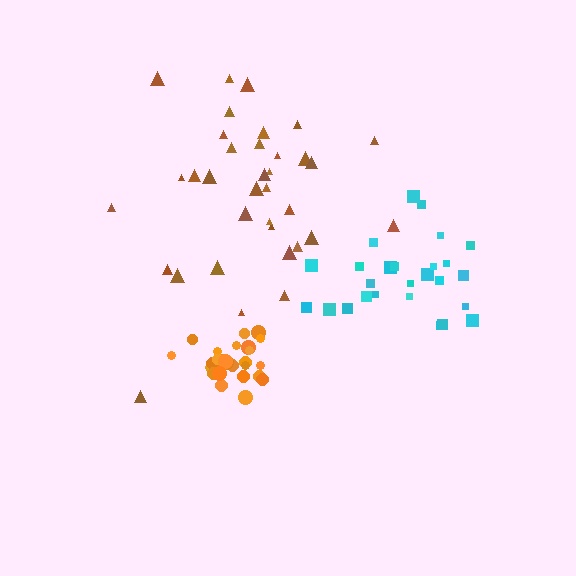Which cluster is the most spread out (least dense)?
Brown.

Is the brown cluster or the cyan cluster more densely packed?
Cyan.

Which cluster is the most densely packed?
Orange.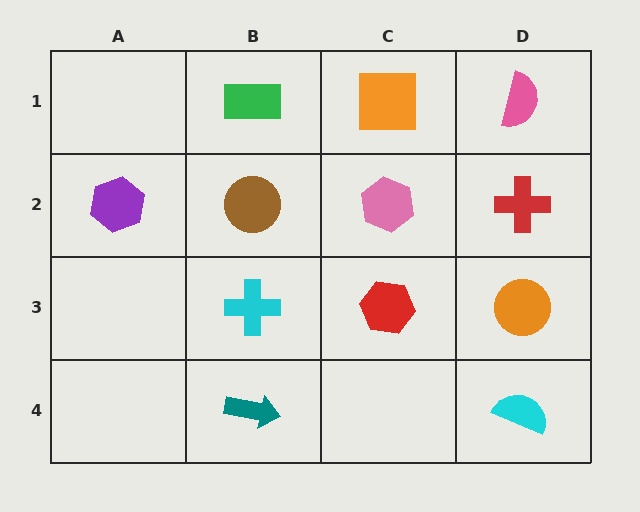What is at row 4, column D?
A cyan semicircle.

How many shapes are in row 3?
3 shapes.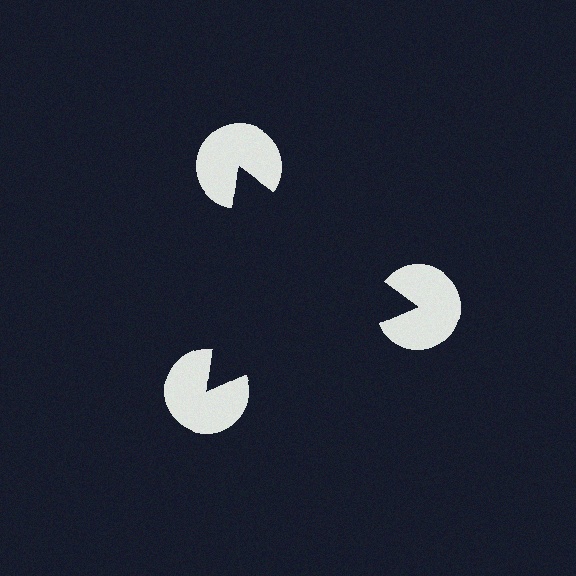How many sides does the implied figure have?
3 sides.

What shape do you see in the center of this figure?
An illusory triangle — its edges are inferred from the aligned wedge cuts in the pac-man discs, not physically drawn.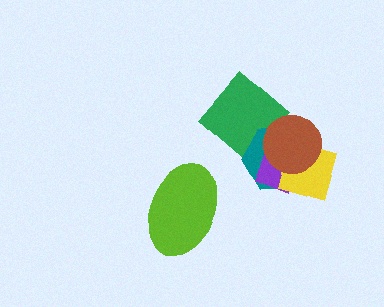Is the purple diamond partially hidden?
Yes, it is partially covered by another shape.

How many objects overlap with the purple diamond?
3 objects overlap with the purple diamond.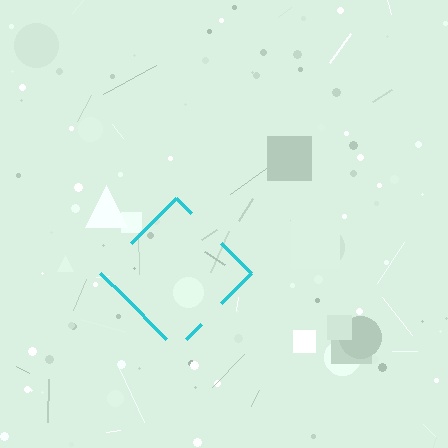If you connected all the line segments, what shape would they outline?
They would outline a diamond.